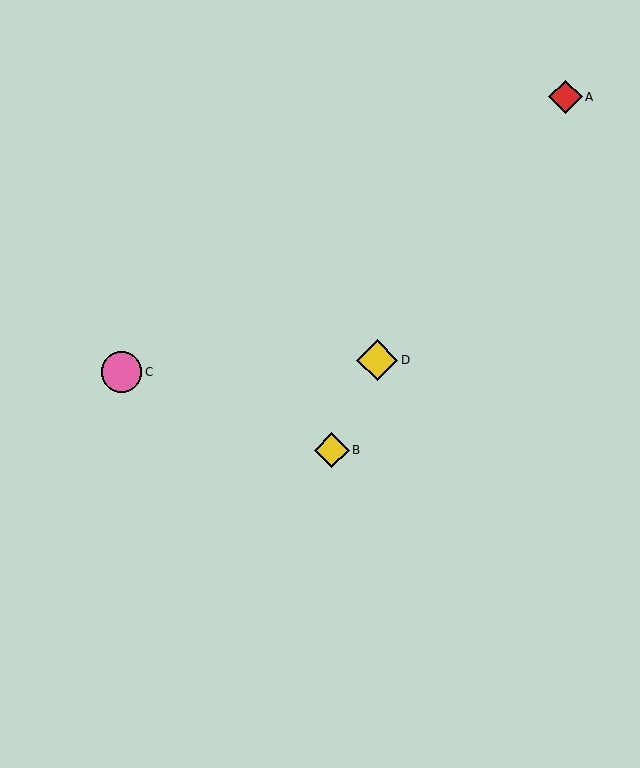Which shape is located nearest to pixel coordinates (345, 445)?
The yellow diamond (labeled B) at (332, 450) is nearest to that location.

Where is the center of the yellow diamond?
The center of the yellow diamond is at (332, 450).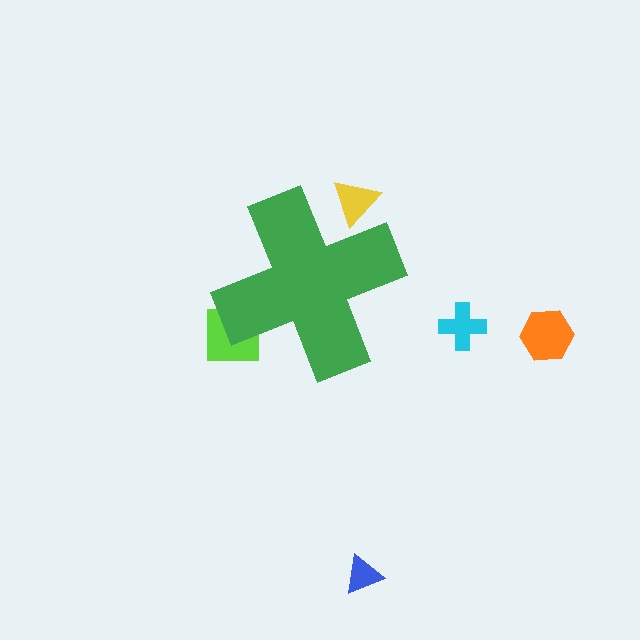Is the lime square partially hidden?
Yes, the lime square is partially hidden behind the green cross.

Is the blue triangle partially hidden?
No, the blue triangle is fully visible.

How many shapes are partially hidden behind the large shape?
2 shapes are partially hidden.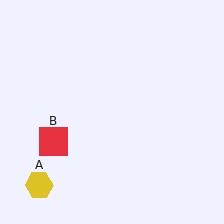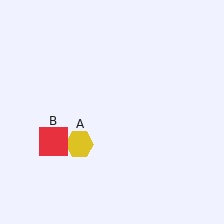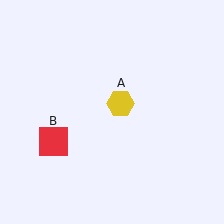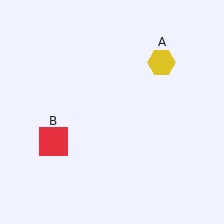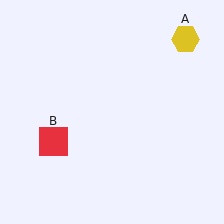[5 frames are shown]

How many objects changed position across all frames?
1 object changed position: yellow hexagon (object A).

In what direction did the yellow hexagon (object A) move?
The yellow hexagon (object A) moved up and to the right.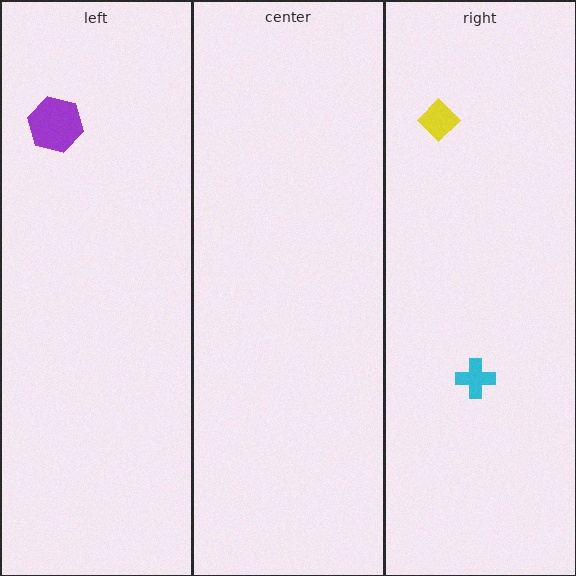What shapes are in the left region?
The purple hexagon.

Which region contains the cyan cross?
The right region.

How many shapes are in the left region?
1.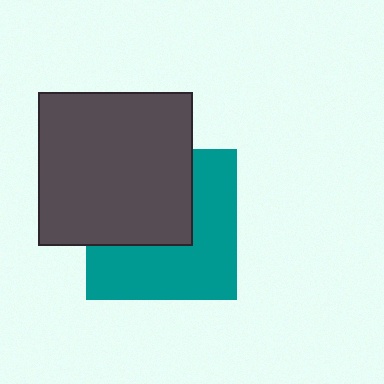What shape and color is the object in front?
The object in front is a dark gray square.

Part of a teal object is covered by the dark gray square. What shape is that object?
It is a square.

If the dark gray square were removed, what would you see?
You would see the complete teal square.